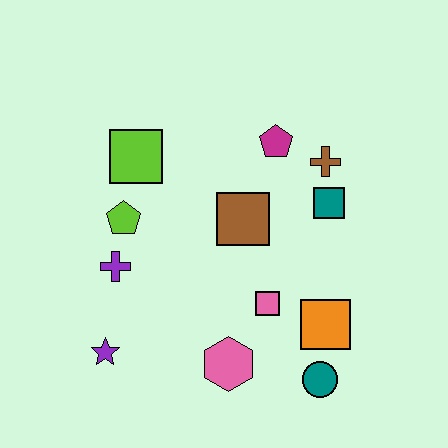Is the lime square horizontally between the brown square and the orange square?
No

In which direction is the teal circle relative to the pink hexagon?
The teal circle is to the right of the pink hexagon.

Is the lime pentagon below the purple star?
No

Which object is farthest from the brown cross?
The purple star is farthest from the brown cross.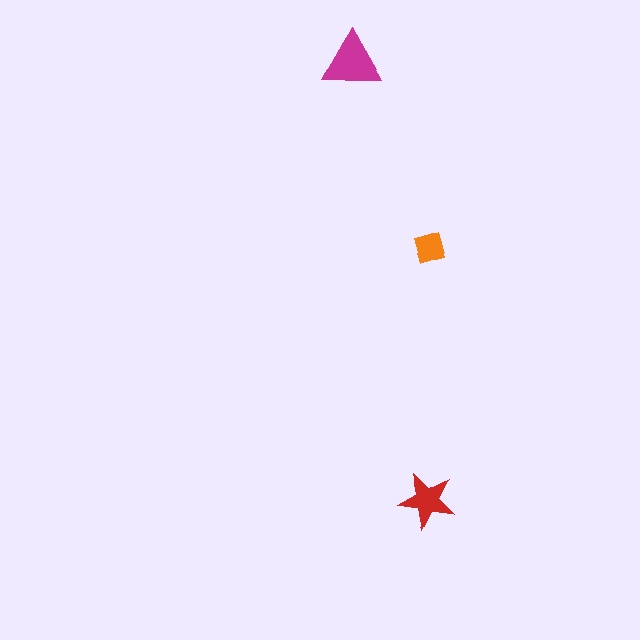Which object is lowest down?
The red star is bottommost.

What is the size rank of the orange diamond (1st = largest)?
3rd.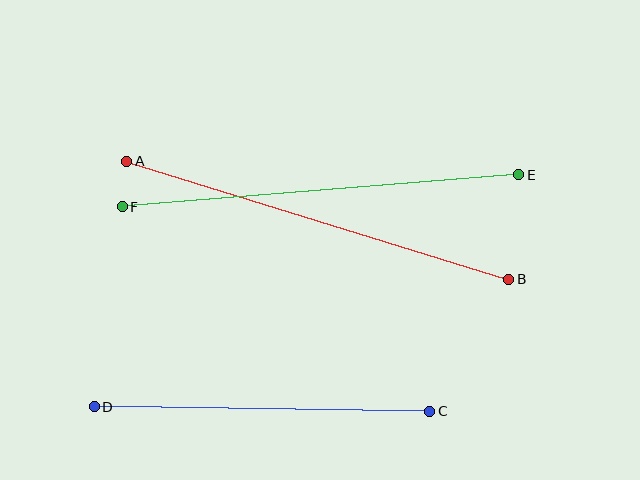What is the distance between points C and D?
The distance is approximately 336 pixels.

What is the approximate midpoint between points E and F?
The midpoint is at approximately (320, 191) pixels.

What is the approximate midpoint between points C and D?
The midpoint is at approximately (262, 409) pixels.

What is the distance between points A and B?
The distance is approximately 400 pixels.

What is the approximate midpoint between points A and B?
The midpoint is at approximately (318, 220) pixels.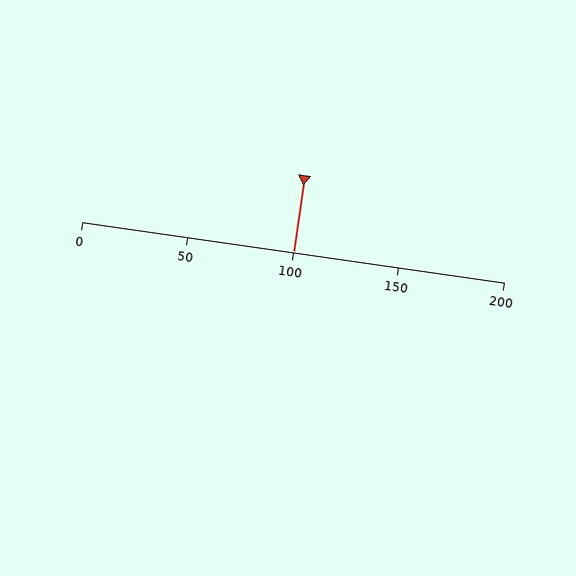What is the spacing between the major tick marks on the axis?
The major ticks are spaced 50 apart.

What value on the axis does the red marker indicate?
The marker indicates approximately 100.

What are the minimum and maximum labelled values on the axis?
The axis runs from 0 to 200.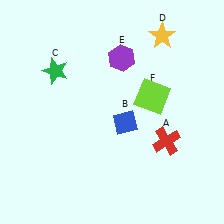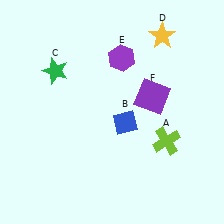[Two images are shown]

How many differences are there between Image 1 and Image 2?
There are 2 differences between the two images.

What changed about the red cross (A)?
In Image 1, A is red. In Image 2, it changed to lime.